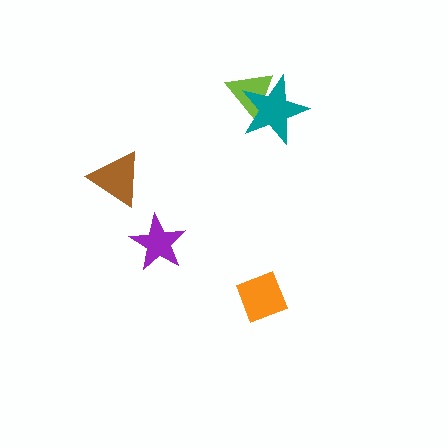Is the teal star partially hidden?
No, no other shape covers it.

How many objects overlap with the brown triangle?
0 objects overlap with the brown triangle.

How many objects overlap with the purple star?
0 objects overlap with the purple star.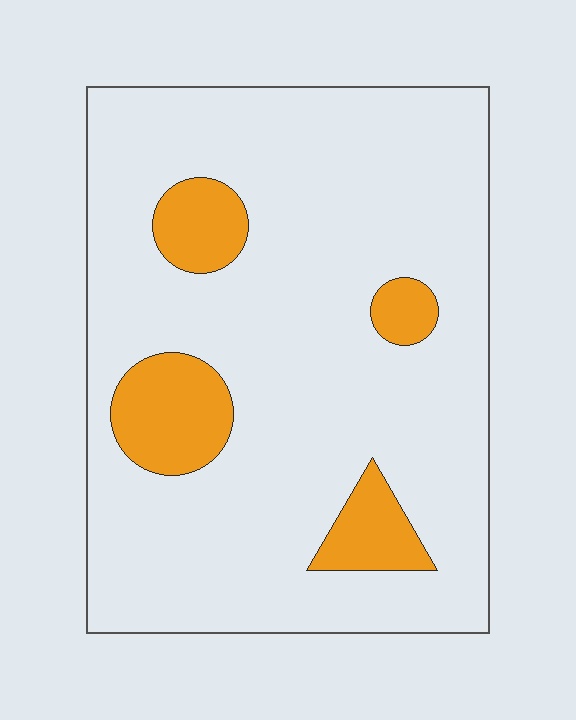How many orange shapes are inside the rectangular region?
4.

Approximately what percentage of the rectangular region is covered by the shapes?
Approximately 15%.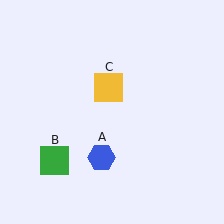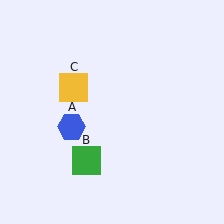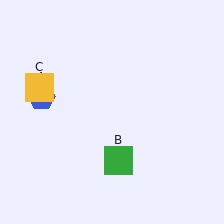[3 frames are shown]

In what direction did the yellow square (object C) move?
The yellow square (object C) moved left.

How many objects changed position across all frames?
3 objects changed position: blue hexagon (object A), green square (object B), yellow square (object C).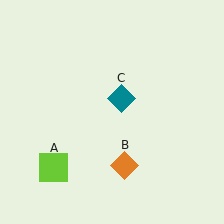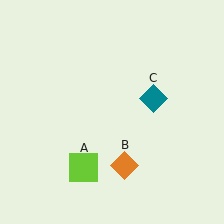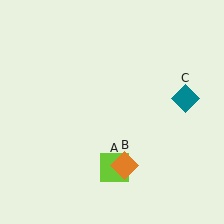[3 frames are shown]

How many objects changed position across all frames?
2 objects changed position: lime square (object A), teal diamond (object C).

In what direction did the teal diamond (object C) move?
The teal diamond (object C) moved right.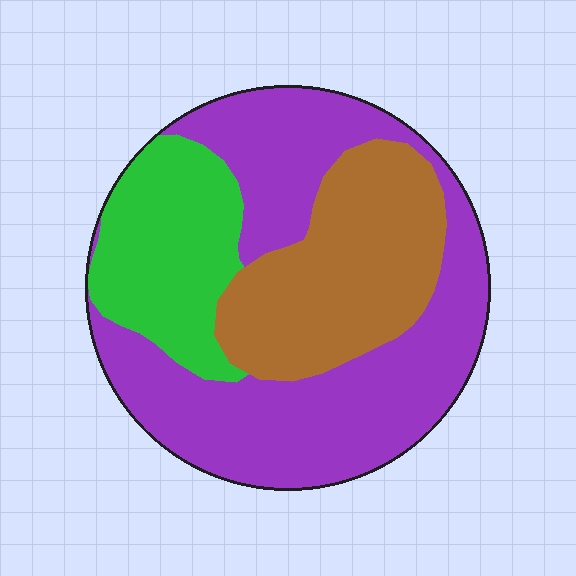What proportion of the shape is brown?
Brown takes up about one quarter (1/4) of the shape.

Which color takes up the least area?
Green, at roughly 20%.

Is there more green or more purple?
Purple.